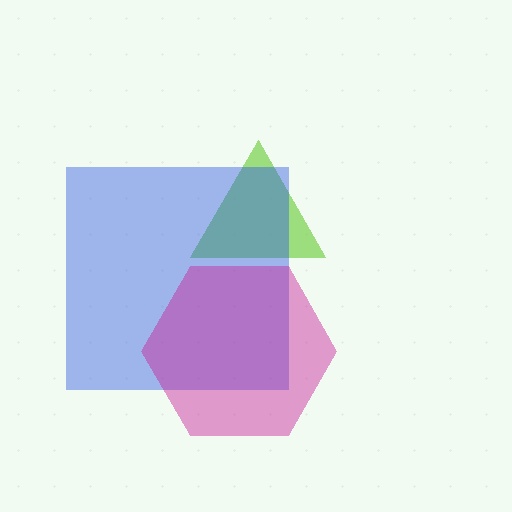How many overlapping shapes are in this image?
There are 3 overlapping shapes in the image.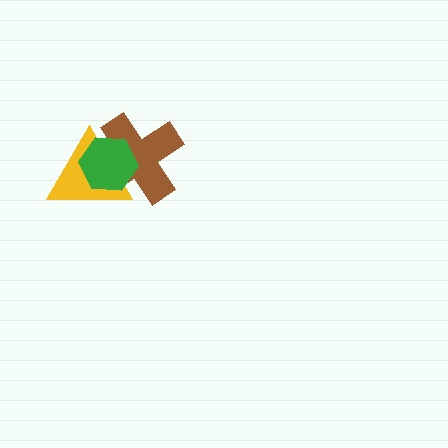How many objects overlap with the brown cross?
2 objects overlap with the brown cross.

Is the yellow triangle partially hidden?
Yes, it is partially covered by another shape.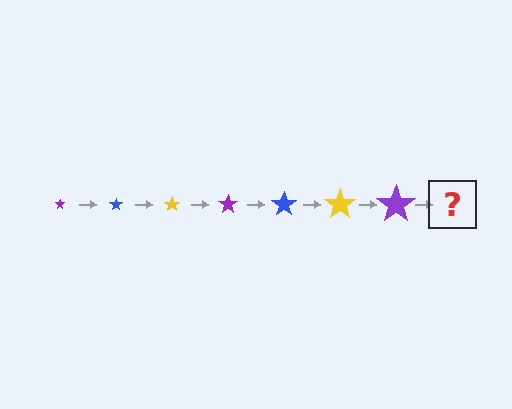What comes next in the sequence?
The next element should be a blue star, larger than the previous one.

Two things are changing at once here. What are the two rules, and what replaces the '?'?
The two rules are that the star grows larger each step and the color cycles through purple, blue, and yellow. The '?' should be a blue star, larger than the previous one.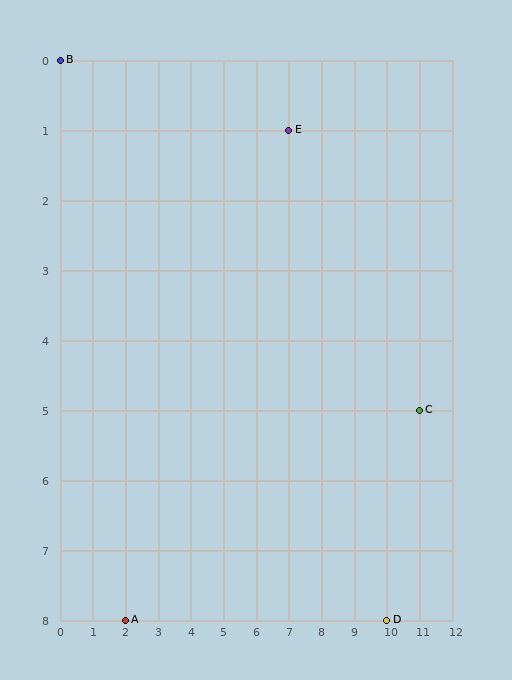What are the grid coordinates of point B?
Point B is at grid coordinates (0, 0).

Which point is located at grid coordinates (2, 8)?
Point A is at (2, 8).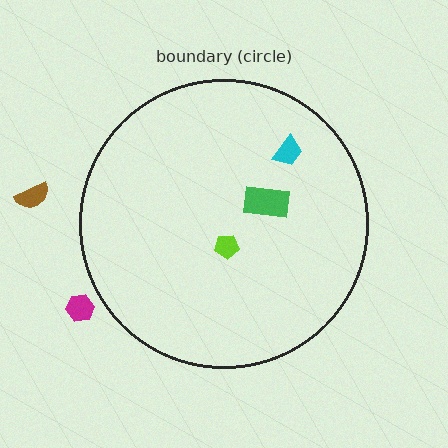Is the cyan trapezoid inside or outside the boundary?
Inside.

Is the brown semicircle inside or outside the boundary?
Outside.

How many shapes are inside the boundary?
3 inside, 2 outside.